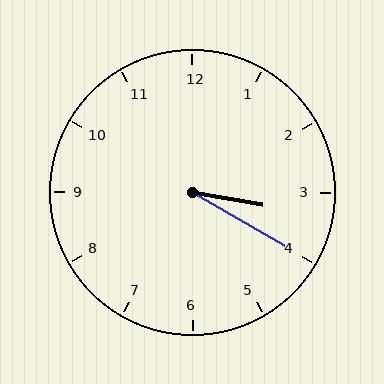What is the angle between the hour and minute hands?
Approximately 20 degrees.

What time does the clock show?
3:20.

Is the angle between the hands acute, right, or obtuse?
It is acute.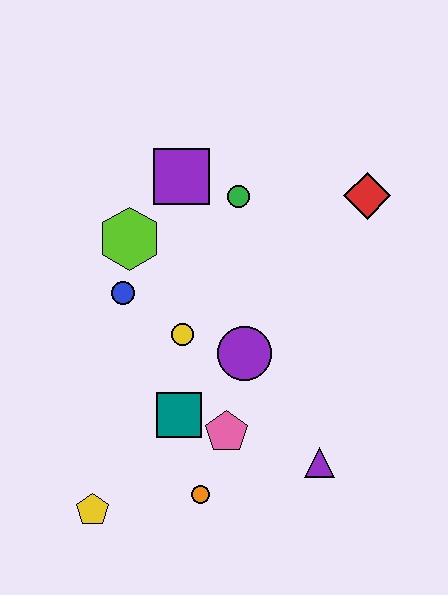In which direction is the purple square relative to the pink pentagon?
The purple square is above the pink pentagon.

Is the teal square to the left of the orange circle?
Yes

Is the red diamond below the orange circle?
No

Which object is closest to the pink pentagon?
The teal square is closest to the pink pentagon.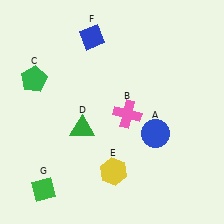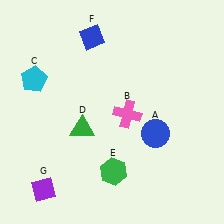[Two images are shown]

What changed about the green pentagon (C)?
In Image 1, C is green. In Image 2, it changed to cyan.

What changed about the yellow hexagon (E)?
In Image 1, E is yellow. In Image 2, it changed to green.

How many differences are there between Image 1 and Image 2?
There are 3 differences between the two images.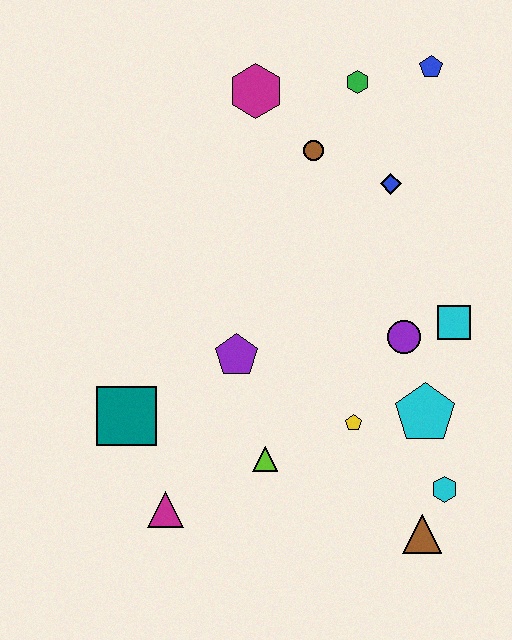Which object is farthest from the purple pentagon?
The blue pentagon is farthest from the purple pentagon.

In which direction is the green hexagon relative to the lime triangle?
The green hexagon is above the lime triangle.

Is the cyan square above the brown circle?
No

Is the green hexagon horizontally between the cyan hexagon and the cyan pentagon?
No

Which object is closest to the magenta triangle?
The teal square is closest to the magenta triangle.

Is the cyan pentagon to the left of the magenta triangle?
No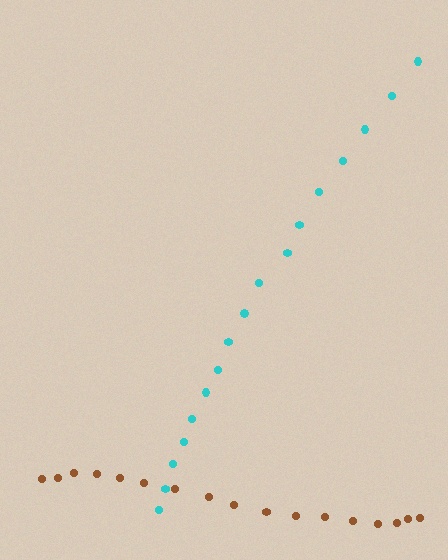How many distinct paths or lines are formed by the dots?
There are 2 distinct paths.